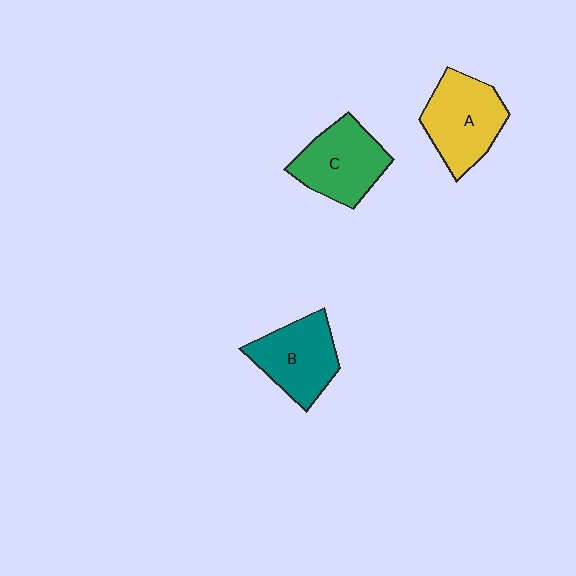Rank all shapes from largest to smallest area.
From largest to smallest: A (yellow), C (green), B (teal).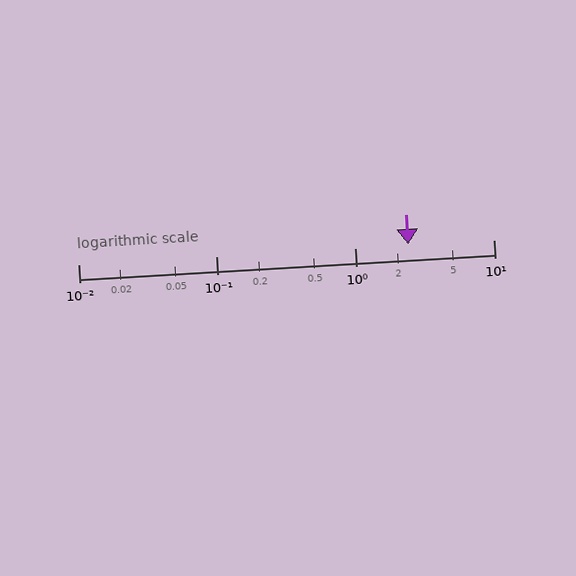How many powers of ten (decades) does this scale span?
The scale spans 3 decades, from 0.01 to 10.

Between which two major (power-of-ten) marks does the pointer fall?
The pointer is between 1 and 10.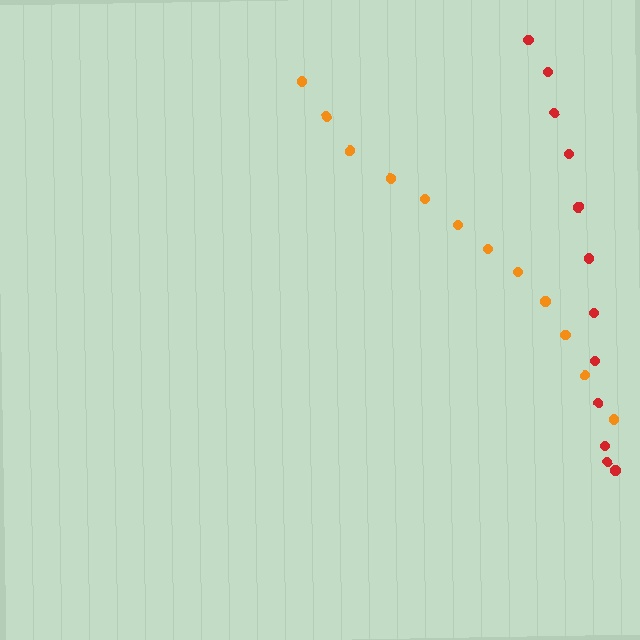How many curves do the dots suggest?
There are 2 distinct paths.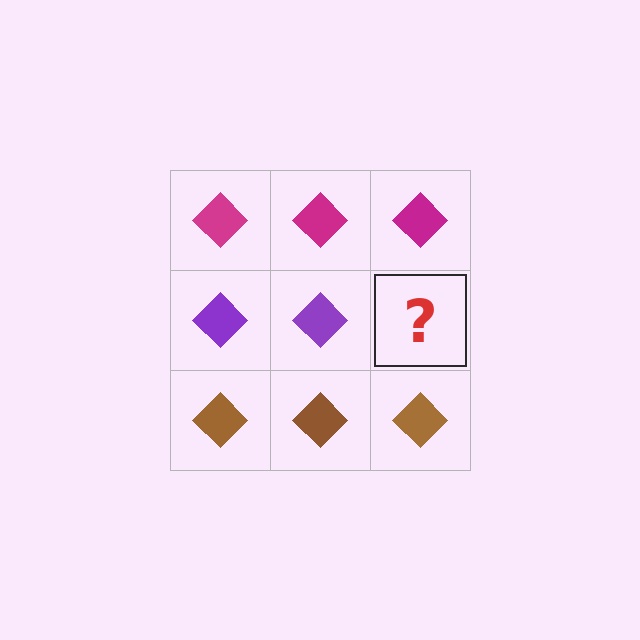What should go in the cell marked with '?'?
The missing cell should contain a purple diamond.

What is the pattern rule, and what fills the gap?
The rule is that each row has a consistent color. The gap should be filled with a purple diamond.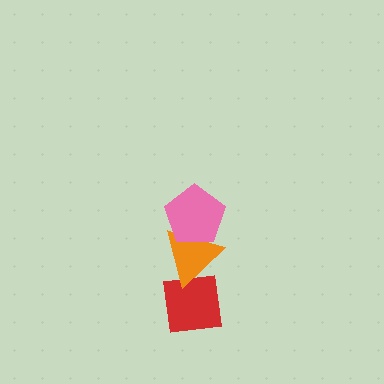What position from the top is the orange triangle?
The orange triangle is 2nd from the top.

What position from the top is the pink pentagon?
The pink pentagon is 1st from the top.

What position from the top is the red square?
The red square is 3rd from the top.